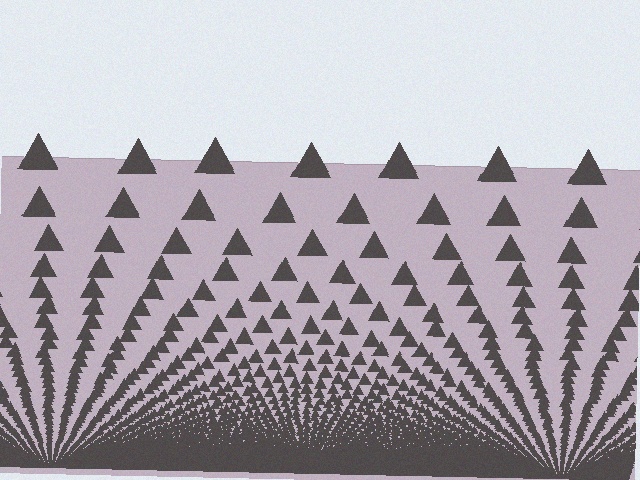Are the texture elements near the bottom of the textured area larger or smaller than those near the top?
Smaller. The gradient is inverted — elements near the bottom are smaller and denser.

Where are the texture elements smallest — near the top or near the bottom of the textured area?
Near the bottom.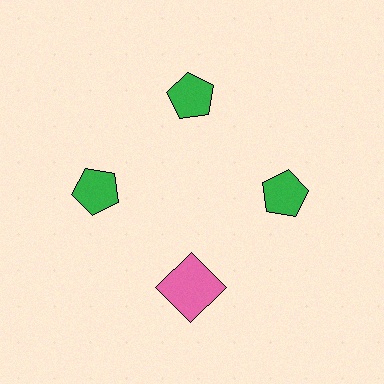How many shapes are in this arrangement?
There are 4 shapes arranged in a ring pattern.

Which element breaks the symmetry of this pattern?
The pink square at roughly the 6 o'clock position breaks the symmetry. All other shapes are green pentagons.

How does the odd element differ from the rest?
It differs in both color (pink instead of green) and shape (square instead of pentagon).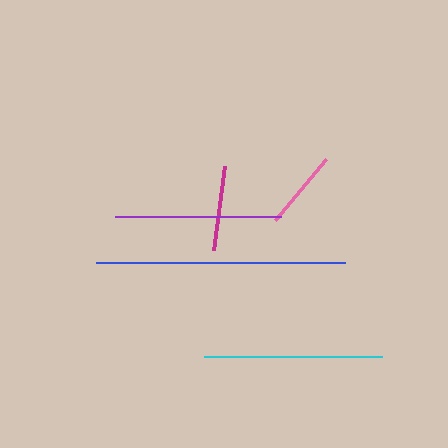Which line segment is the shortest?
The pink line is the shortest at approximately 79 pixels.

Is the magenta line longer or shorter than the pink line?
The magenta line is longer than the pink line.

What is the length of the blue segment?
The blue segment is approximately 249 pixels long.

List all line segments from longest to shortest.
From longest to shortest: blue, cyan, purple, magenta, pink.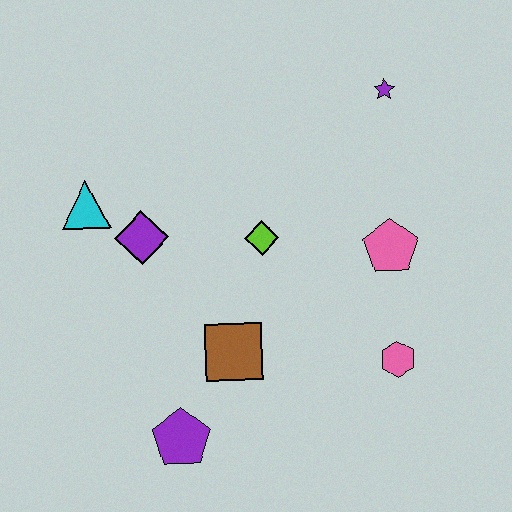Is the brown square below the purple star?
Yes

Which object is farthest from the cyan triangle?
The pink hexagon is farthest from the cyan triangle.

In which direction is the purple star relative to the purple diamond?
The purple star is to the right of the purple diamond.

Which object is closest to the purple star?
The pink pentagon is closest to the purple star.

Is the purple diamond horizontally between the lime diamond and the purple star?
No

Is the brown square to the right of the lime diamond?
No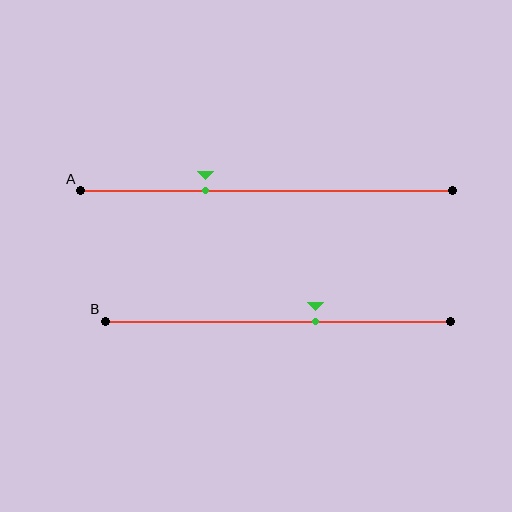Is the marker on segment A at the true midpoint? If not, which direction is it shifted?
No, the marker on segment A is shifted to the left by about 16% of the segment length.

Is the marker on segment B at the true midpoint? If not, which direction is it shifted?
No, the marker on segment B is shifted to the right by about 11% of the segment length.